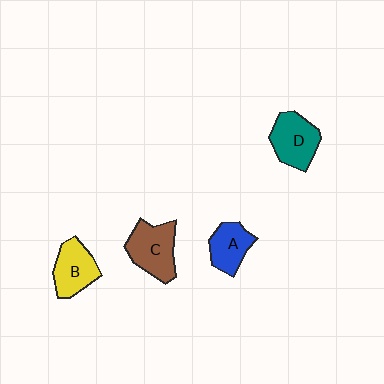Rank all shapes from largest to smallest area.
From largest to smallest: C (brown), D (teal), B (yellow), A (blue).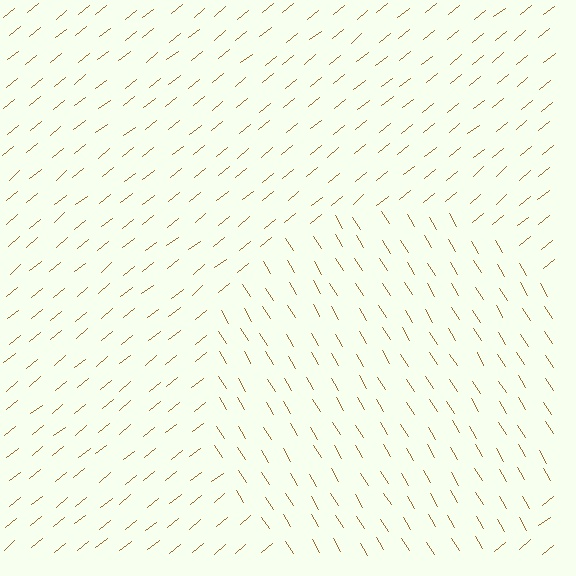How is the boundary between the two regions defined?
The boundary is defined purely by a change in line orientation (approximately 82 degrees difference). All lines are the same color and thickness.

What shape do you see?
I see a circle.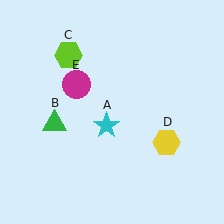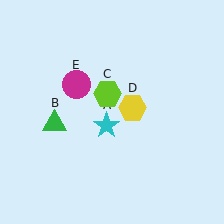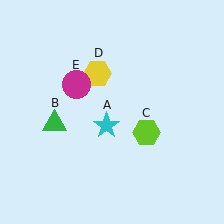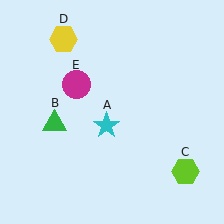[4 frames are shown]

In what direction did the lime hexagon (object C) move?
The lime hexagon (object C) moved down and to the right.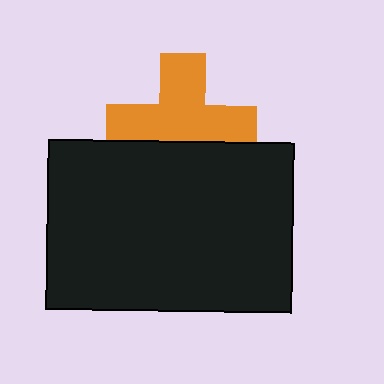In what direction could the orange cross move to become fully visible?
The orange cross could move up. That would shift it out from behind the black rectangle entirely.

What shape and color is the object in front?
The object in front is a black rectangle.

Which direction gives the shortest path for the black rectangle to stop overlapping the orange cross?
Moving down gives the shortest separation.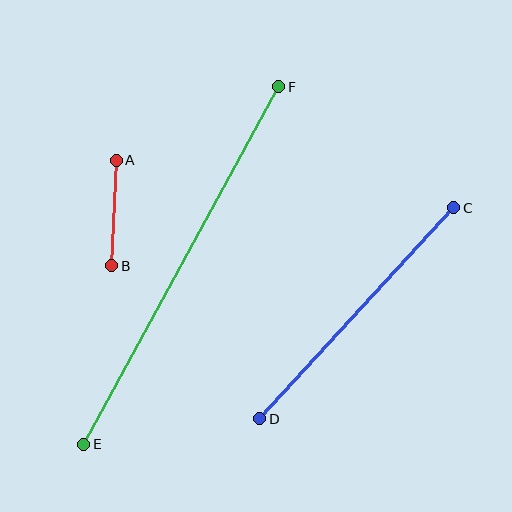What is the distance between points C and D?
The distance is approximately 287 pixels.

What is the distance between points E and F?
The distance is approximately 407 pixels.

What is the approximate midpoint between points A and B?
The midpoint is at approximately (114, 213) pixels.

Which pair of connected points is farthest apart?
Points E and F are farthest apart.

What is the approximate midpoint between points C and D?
The midpoint is at approximately (357, 313) pixels.